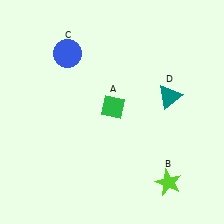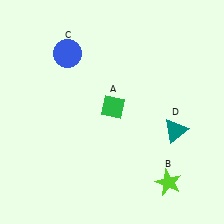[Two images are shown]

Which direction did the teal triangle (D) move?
The teal triangle (D) moved down.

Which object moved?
The teal triangle (D) moved down.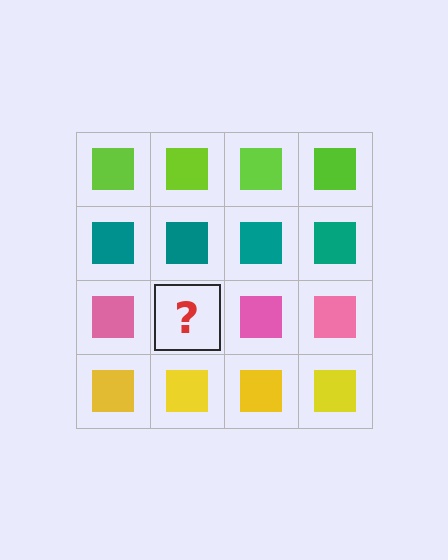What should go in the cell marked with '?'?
The missing cell should contain a pink square.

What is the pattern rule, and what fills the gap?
The rule is that each row has a consistent color. The gap should be filled with a pink square.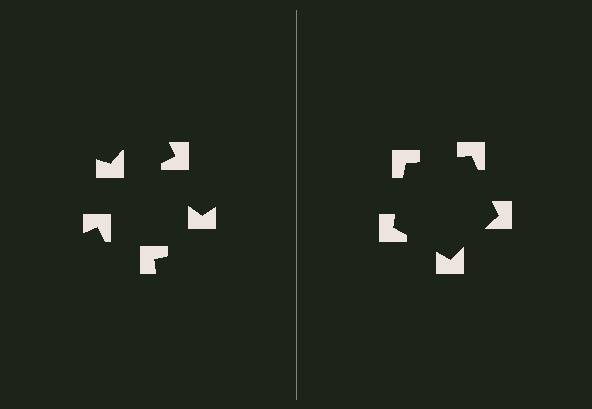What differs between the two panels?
The notched squares are positioned identically on both sides; only the wedge orientations differ. On the right they align to a pentagon; on the left they are misaligned.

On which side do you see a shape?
An illusory pentagon appears on the right side. On the left side the wedge cuts are rotated, so no coherent shape forms.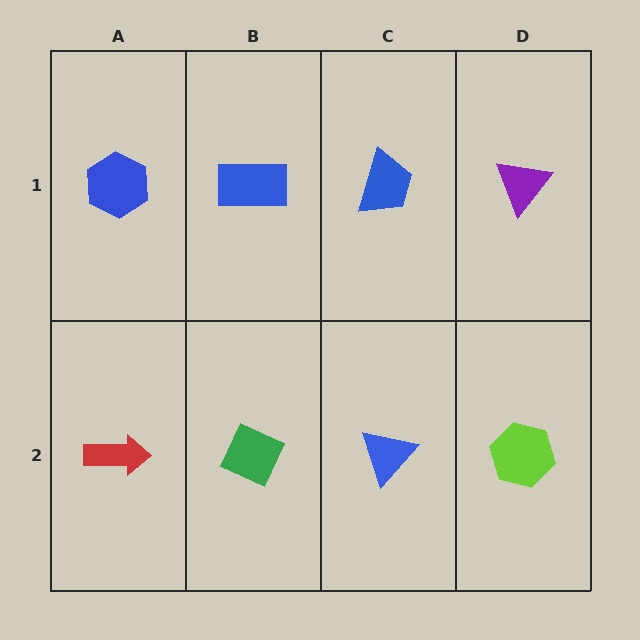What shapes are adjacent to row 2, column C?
A blue trapezoid (row 1, column C), a green diamond (row 2, column B), a lime hexagon (row 2, column D).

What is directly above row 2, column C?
A blue trapezoid.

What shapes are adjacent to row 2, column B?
A blue rectangle (row 1, column B), a red arrow (row 2, column A), a blue triangle (row 2, column C).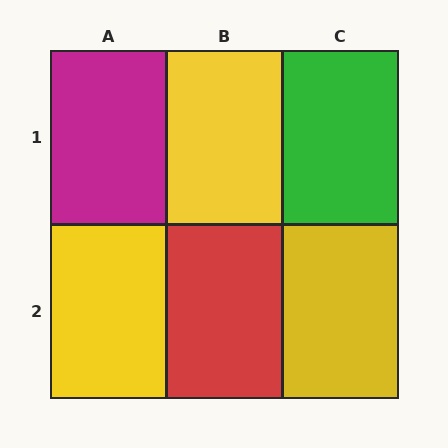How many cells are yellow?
3 cells are yellow.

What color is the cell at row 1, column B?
Yellow.